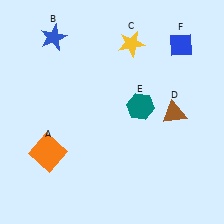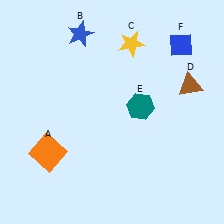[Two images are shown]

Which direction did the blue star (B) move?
The blue star (B) moved right.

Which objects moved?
The objects that moved are: the blue star (B), the brown triangle (D).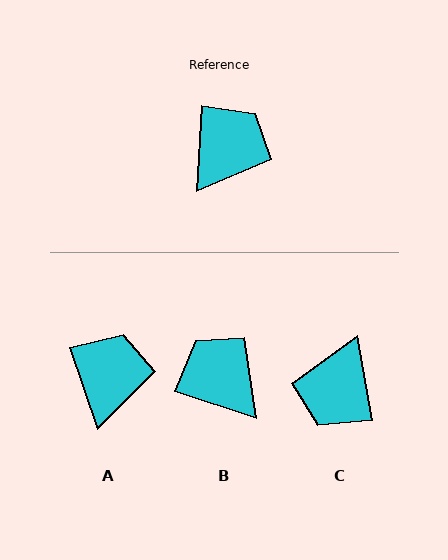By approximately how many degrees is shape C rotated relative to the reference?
Approximately 167 degrees clockwise.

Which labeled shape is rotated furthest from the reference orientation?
C, about 167 degrees away.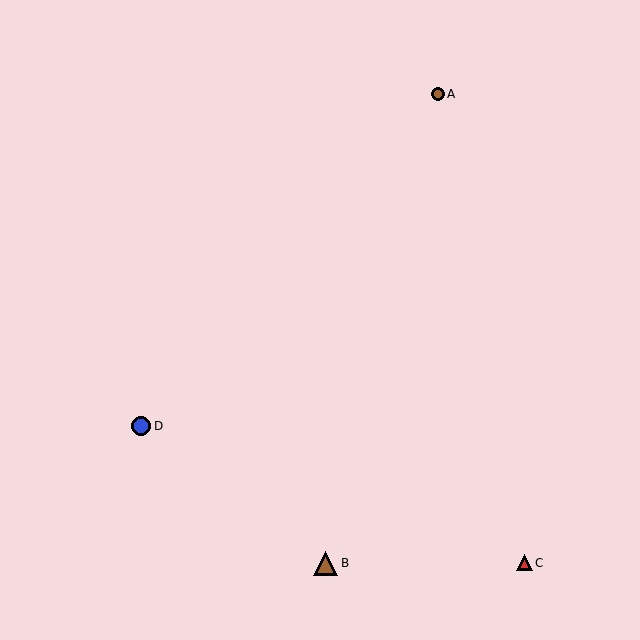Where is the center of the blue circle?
The center of the blue circle is at (141, 426).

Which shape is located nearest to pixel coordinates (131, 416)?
The blue circle (labeled D) at (141, 426) is nearest to that location.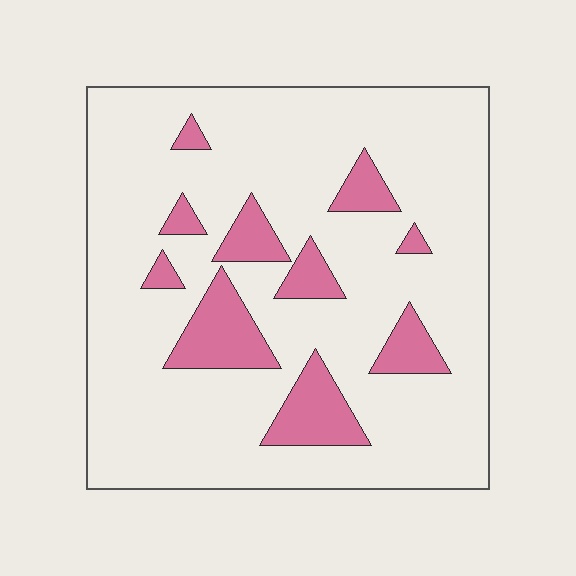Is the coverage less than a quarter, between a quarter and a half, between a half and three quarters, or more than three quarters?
Less than a quarter.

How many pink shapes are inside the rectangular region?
10.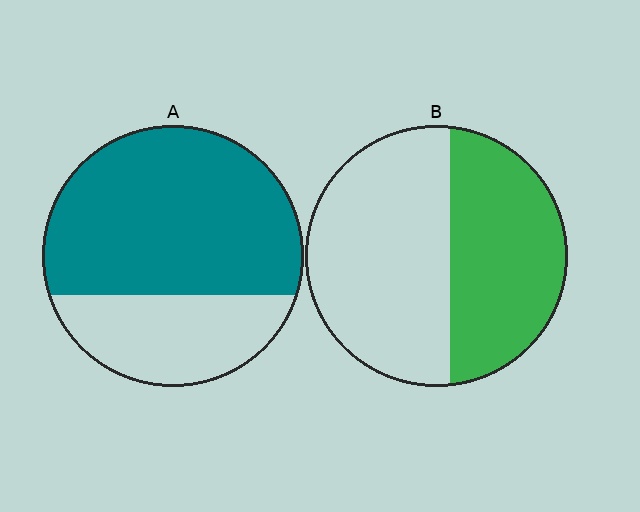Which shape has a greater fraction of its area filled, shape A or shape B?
Shape A.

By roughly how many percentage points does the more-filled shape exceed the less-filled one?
By roughly 25 percentage points (A over B).